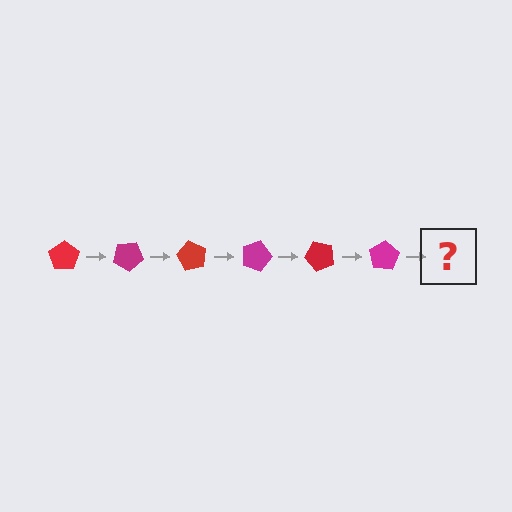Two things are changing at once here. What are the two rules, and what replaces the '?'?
The two rules are that it rotates 30 degrees each step and the color cycles through red and magenta. The '?' should be a red pentagon, rotated 180 degrees from the start.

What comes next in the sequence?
The next element should be a red pentagon, rotated 180 degrees from the start.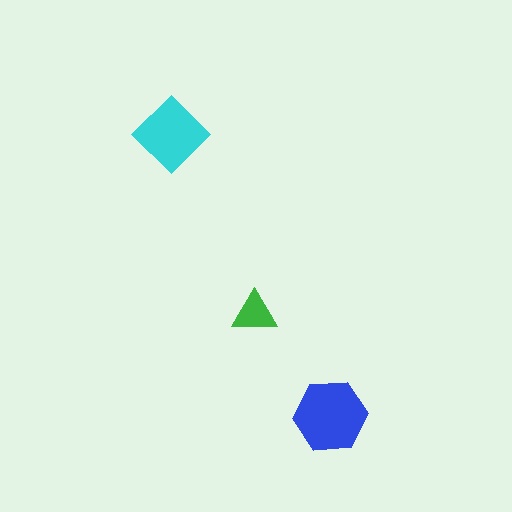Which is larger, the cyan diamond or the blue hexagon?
The blue hexagon.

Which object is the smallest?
The green triangle.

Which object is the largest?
The blue hexagon.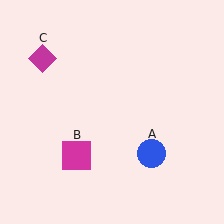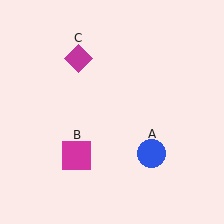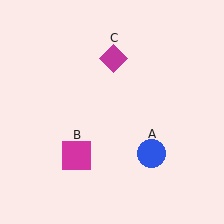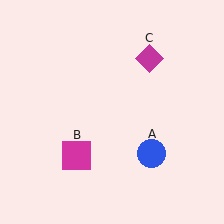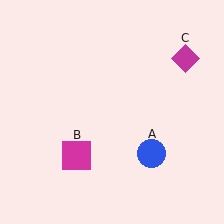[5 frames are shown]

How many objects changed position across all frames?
1 object changed position: magenta diamond (object C).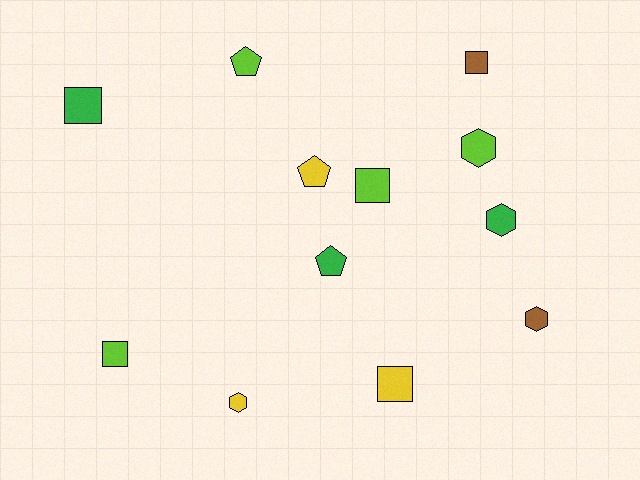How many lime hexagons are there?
There is 1 lime hexagon.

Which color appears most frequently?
Lime, with 4 objects.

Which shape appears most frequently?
Square, with 5 objects.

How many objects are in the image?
There are 12 objects.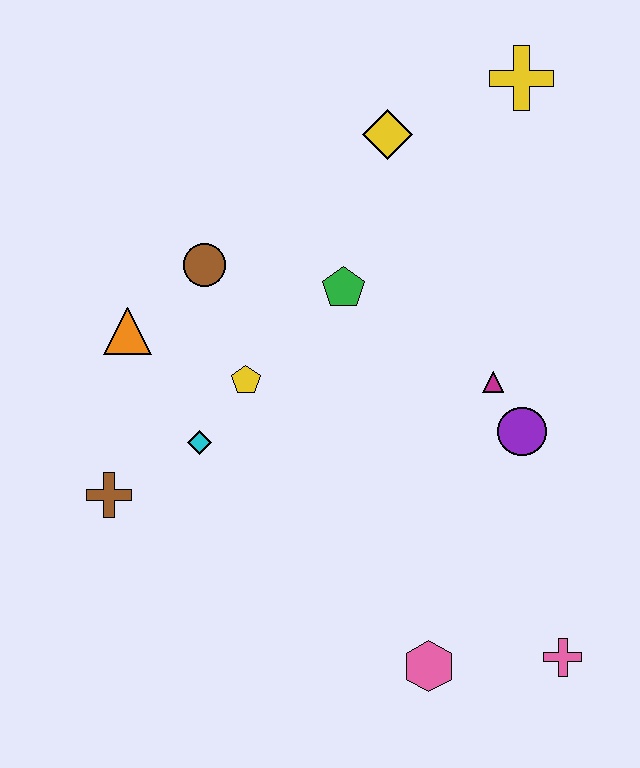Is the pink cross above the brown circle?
No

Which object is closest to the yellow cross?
The yellow diamond is closest to the yellow cross.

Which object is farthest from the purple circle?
The brown cross is farthest from the purple circle.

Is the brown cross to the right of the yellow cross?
No